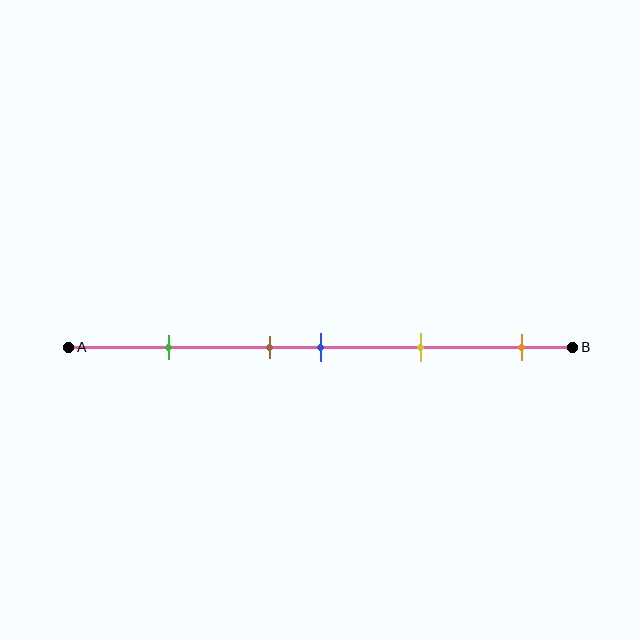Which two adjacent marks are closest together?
The brown and blue marks are the closest adjacent pair.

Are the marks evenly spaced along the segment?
No, the marks are not evenly spaced.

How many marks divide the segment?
There are 5 marks dividing the segment.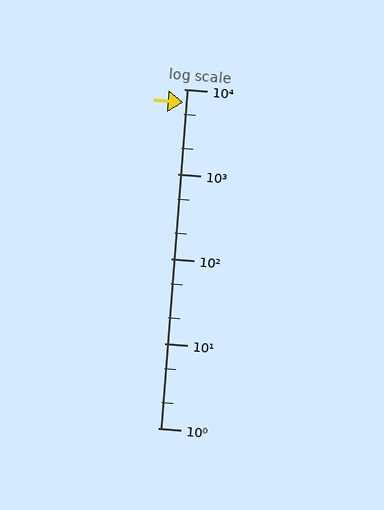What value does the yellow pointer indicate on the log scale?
The pointer indicates approximately 6900.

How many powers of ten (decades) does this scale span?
The scale spans 4 decades, from 1 to 10000.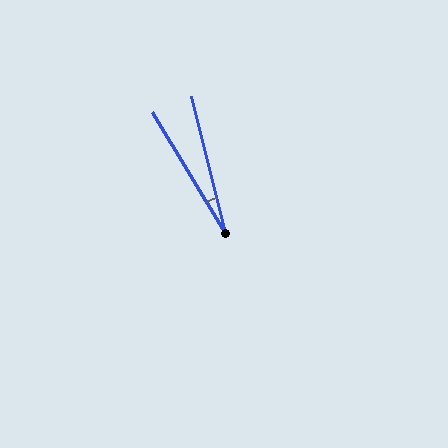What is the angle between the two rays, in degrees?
Approximately 17 degrees.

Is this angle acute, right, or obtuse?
It is acute.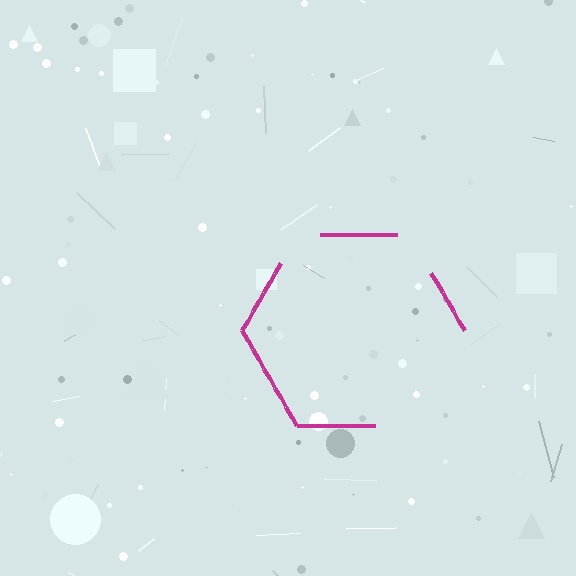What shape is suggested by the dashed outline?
The dashed outline suggests a hexagon.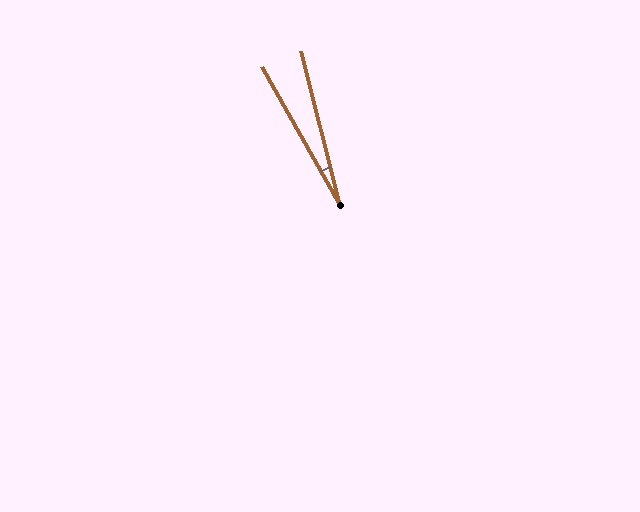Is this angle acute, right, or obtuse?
It is acute.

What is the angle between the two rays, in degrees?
Approximately 15 degrees.